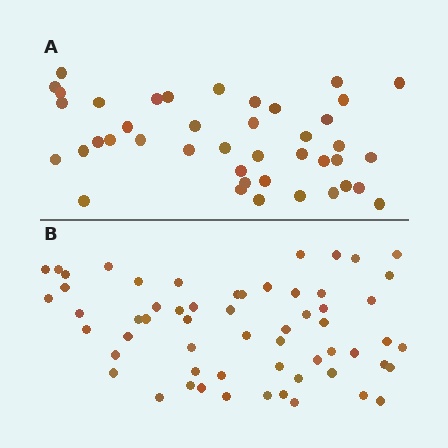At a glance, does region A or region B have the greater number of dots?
Region B (the bottom region) has more dots.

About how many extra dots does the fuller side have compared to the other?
Region B has approximately 15 more dots than region A.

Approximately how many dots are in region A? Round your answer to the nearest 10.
About 40 dots. (The exact count is 42, which rounds to 40.)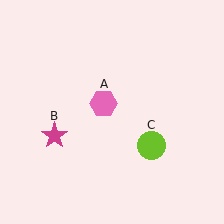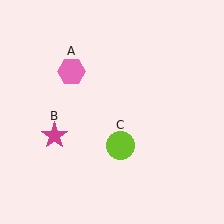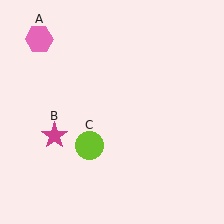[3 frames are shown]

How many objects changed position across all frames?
2 objects changed position: pink hexagon (object A), lime circle (object C).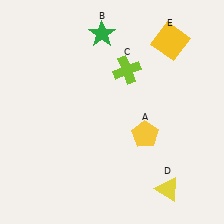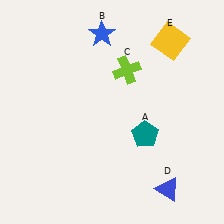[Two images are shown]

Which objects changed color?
A changed from yellow to teal. B changed from green to blue. D changed from yellow to blue.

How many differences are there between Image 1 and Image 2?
There are 3 differences between the two images.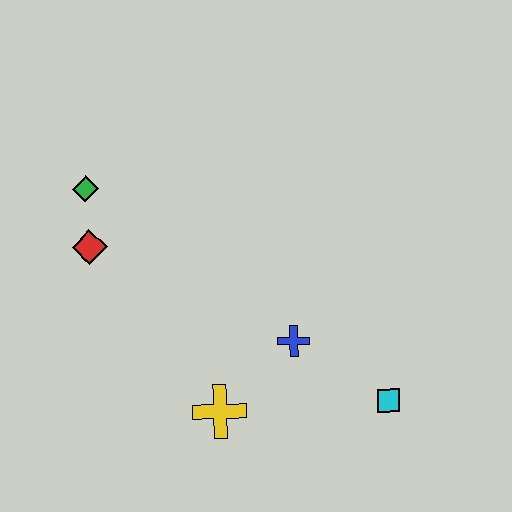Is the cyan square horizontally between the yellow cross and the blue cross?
No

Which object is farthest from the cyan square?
The green diamond is farthest from the cyan square.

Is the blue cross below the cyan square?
No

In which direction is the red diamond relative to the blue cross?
The red diamond is to the left of the blue cross.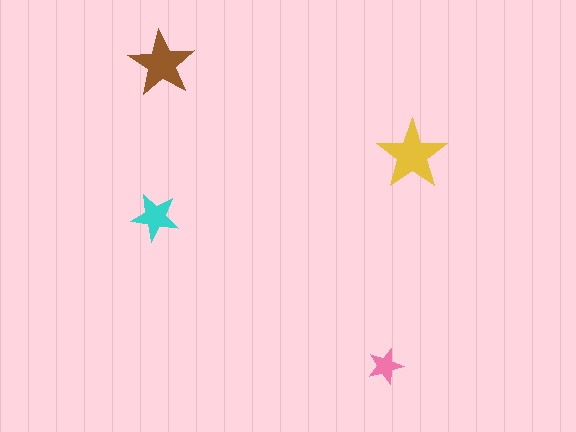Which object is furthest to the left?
The cyan star is leftmost.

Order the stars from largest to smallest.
the yellow one, the brown one, the cyan one, the pink one.